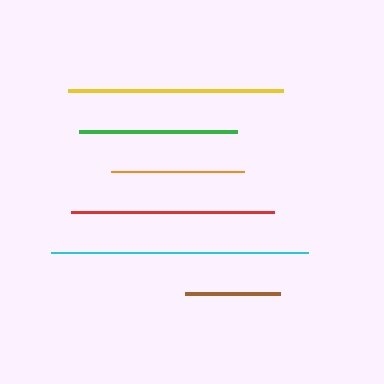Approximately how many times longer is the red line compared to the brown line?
The red line is approximately 2.1 times the length of the brown line.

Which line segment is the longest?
The cyan line is the longest at approximately 256 pixels.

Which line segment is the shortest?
The brown line is the shortest at approximately 95 pixels.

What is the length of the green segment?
The green segment is approximately 157 pixels long.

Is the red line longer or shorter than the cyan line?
The cyan line is longer than the red line.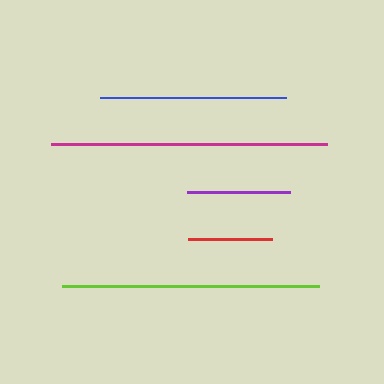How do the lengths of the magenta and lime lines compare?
The magenta and lime lines are approximately the same length.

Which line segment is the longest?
The magenta line is the longest at approximately 275 pixels.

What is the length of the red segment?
The red segment is approximately 84 pixels long.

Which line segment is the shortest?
The red line is the shortest at approximately 84 pixels.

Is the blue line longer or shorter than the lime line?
The lime line is longer than the blue line.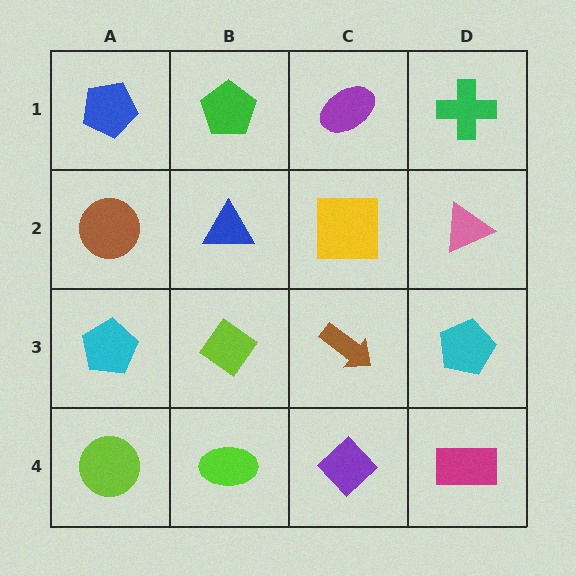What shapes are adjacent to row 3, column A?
A brown circle (row 2, column A), a lime circle (row 4, column A), a lime diamond (row 3, column B).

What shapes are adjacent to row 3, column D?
A pink triangle (row 2, column D), a magenta rectangle (row 4, column D), a brown arrow (row 3, column C).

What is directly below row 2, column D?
A cyan pentagon.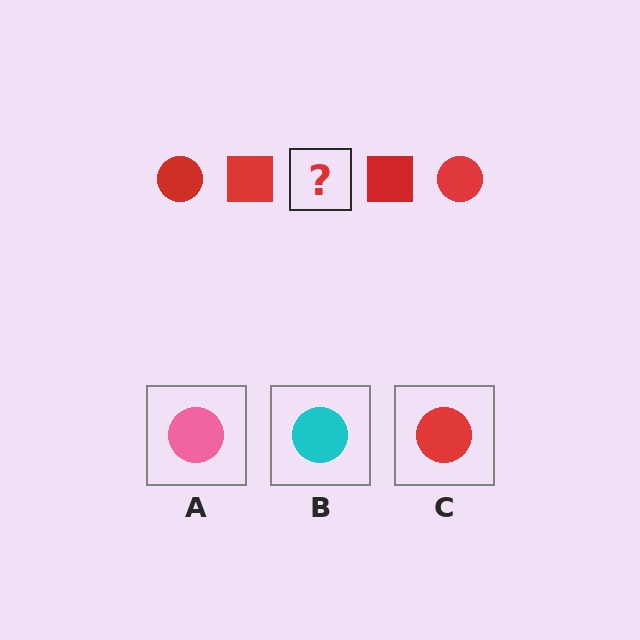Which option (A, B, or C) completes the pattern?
C.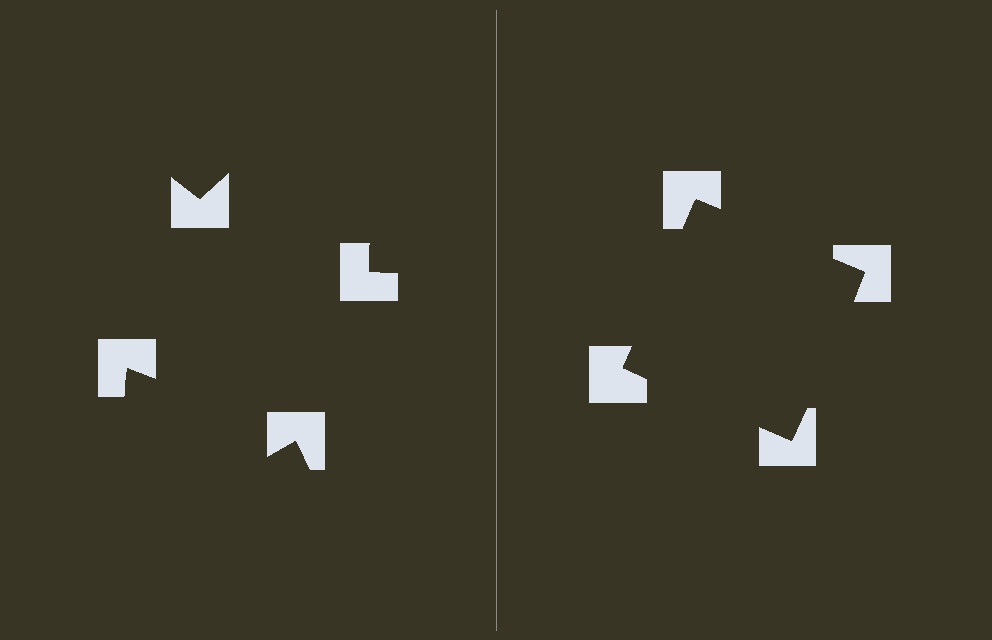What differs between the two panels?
The notched squares are positioned identically on both sides; only the wedge orientations differ. On the right they align to a square; on the left they are misaligned.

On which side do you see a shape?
An illusory square appears on the right side. On the left side the wedge cuts are rotated, so no coherent shape forms.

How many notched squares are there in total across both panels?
8 — 4 on each side.